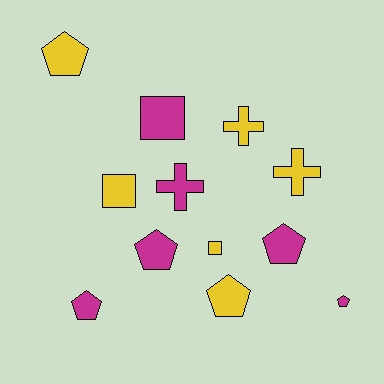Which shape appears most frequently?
Pentagon, with 6 objects.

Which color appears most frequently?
Yellow, with 6 objects.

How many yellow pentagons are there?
There are 2 yellow pentagons.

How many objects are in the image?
There are 12 objects.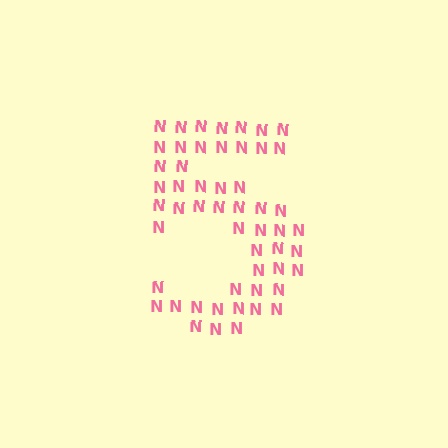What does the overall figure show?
The overall figure shows the digit 5.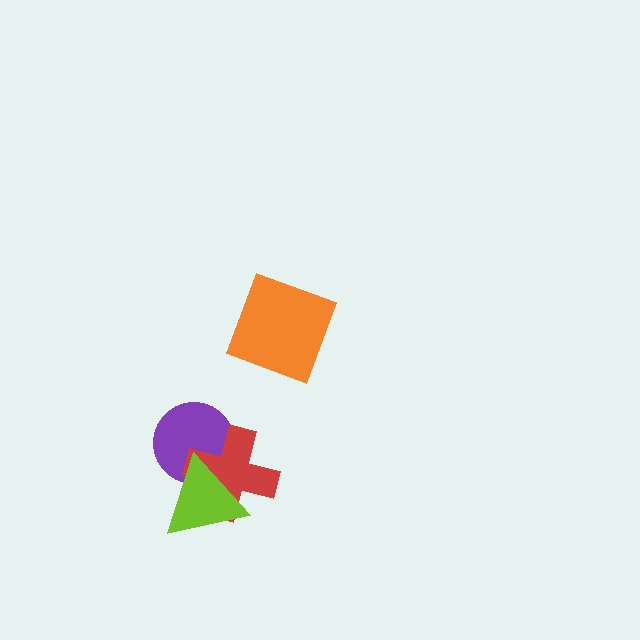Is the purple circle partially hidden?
Yes, it is partially covered by another shape.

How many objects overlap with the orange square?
0 objects overlap with the orange square.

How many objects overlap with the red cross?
2 objects overlap with the red cross.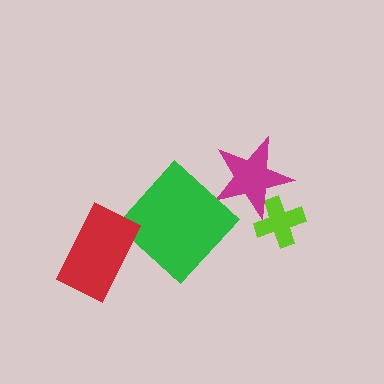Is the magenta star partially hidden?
No, no other shape covers it.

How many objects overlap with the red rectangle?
0 objects overlap with the red rectangle.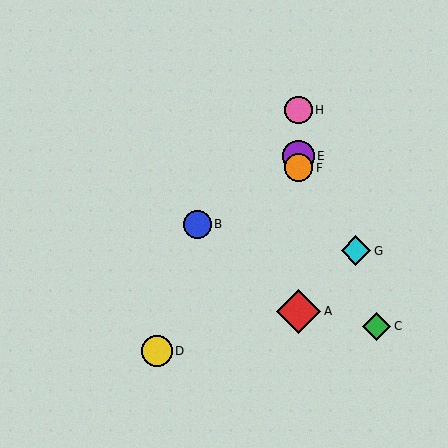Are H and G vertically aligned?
No, H is at x≈299 and G is at x≈356.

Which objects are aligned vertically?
Objects A, E, F, H are aligned vertically.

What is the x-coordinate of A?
Object A is at x≈299.